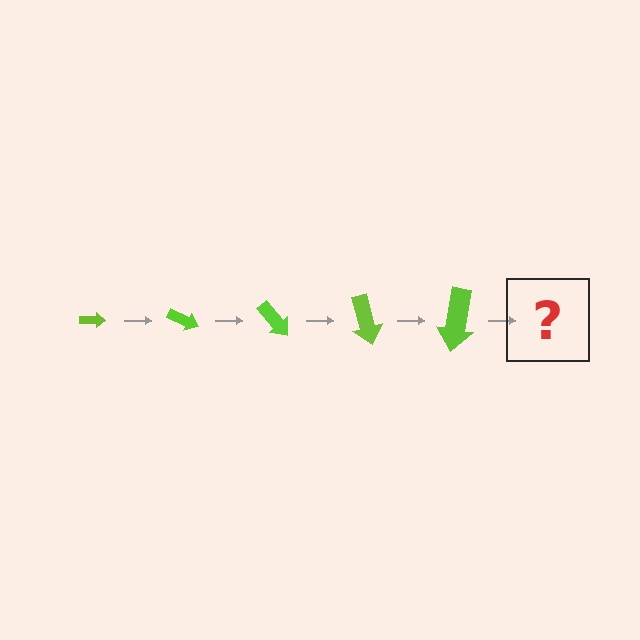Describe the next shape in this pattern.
It should be an arrow, larger than the previous one and rotated 125 degrees from the start.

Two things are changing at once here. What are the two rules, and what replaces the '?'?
The two rules are that the arrow grows larger each step and it rotates 25 degrees each step. The '?' should be an arrow, larger than the previous one and rotated 125 degrees from the start.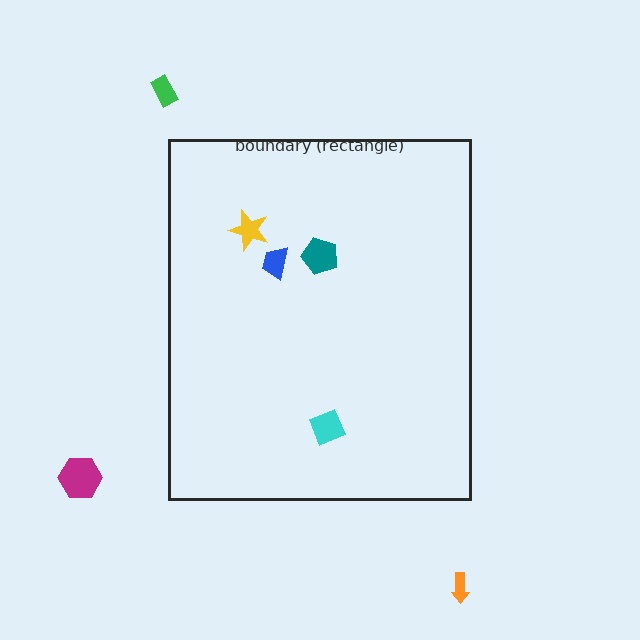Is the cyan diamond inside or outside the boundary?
Inside.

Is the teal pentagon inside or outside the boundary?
Inside.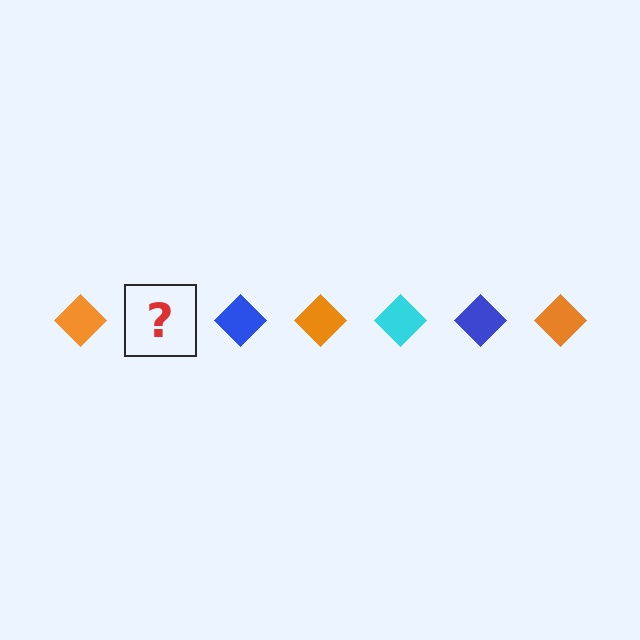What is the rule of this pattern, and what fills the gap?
The rule is that the pattern cycles through orange, cyan, blue diamonds. The gap should be filled with a cyan diamond.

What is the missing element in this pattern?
The missing element is a cyan diamond.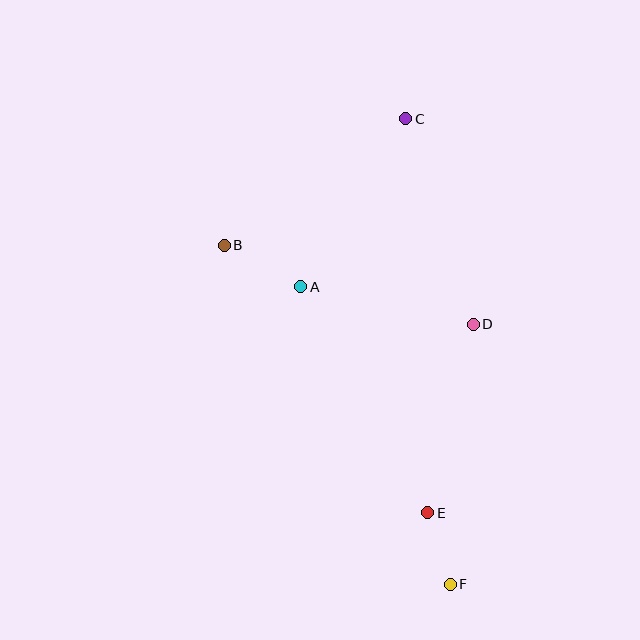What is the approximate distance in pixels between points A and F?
The distance between A and F is approximately 333 pixels.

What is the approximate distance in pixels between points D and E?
The distance between D and E is approximately 194 pixels.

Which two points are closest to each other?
Points E and F are closest to each other.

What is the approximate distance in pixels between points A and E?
The distance between A and E is approximately 259 pixels.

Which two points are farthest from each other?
Points C and F are farthest from each other.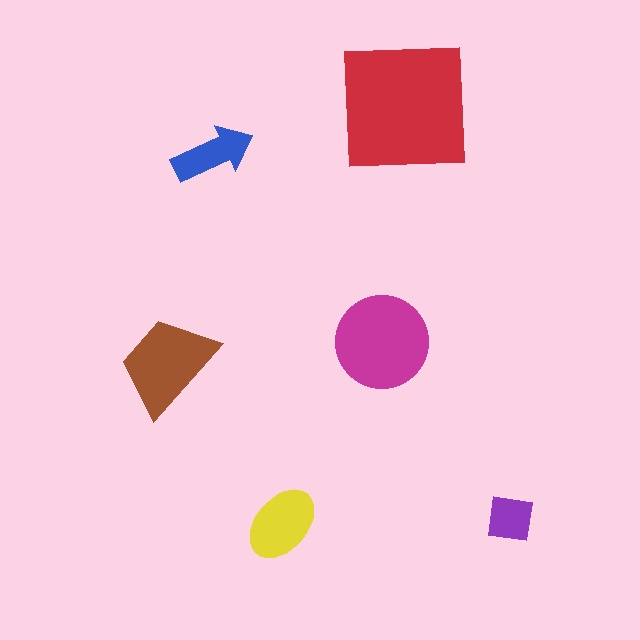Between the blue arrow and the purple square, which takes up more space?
The blue arrow.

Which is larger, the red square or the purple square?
The red square.